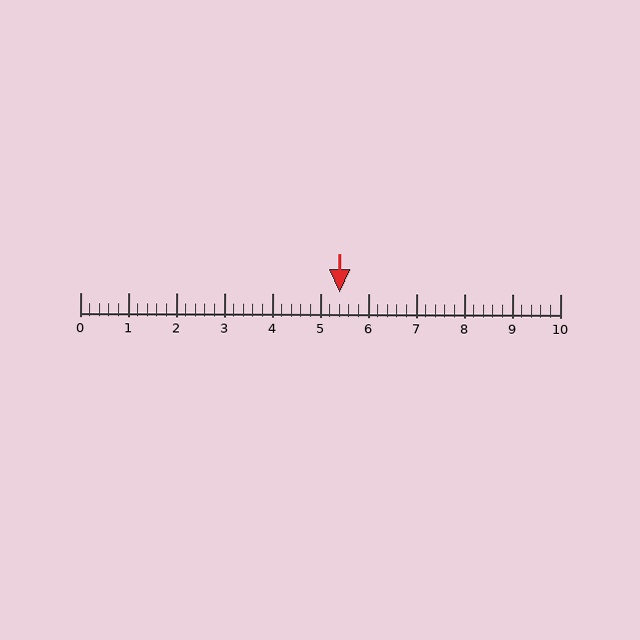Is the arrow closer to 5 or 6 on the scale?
The arrow is closer to 5.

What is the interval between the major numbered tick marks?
The major tick marks are spaced 1 units apart.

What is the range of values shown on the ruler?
The ruler shows values from 0 to 10.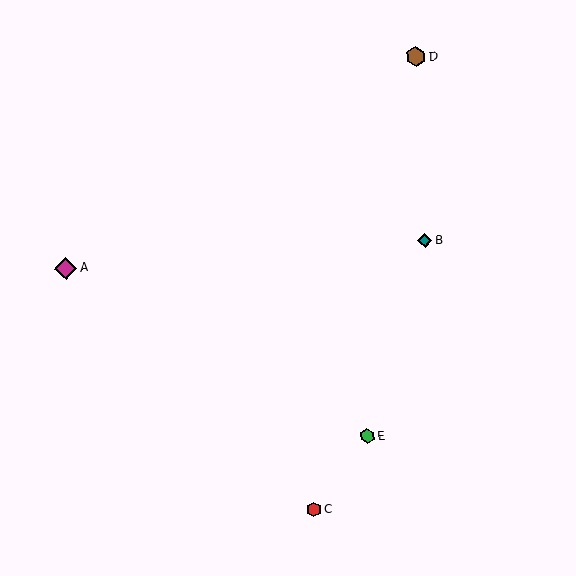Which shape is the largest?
The magenta diamond (labeled A) is the largest.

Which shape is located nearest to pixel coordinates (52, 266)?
The magenta diamond (labeled A) at (66, 268) is nearest to that location.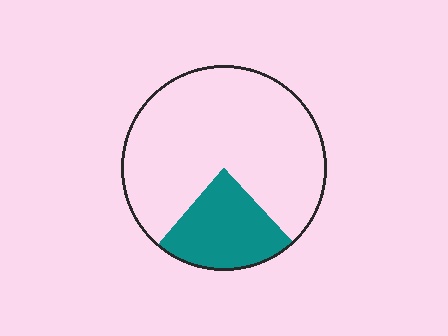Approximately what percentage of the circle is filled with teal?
Approximately 25%.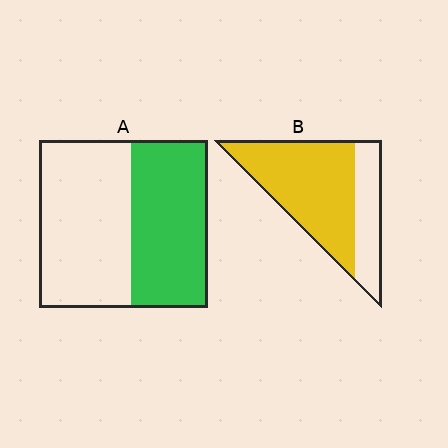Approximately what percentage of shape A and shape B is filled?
A is approximately 45% and B is approximately 70%.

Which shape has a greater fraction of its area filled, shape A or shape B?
Shape B.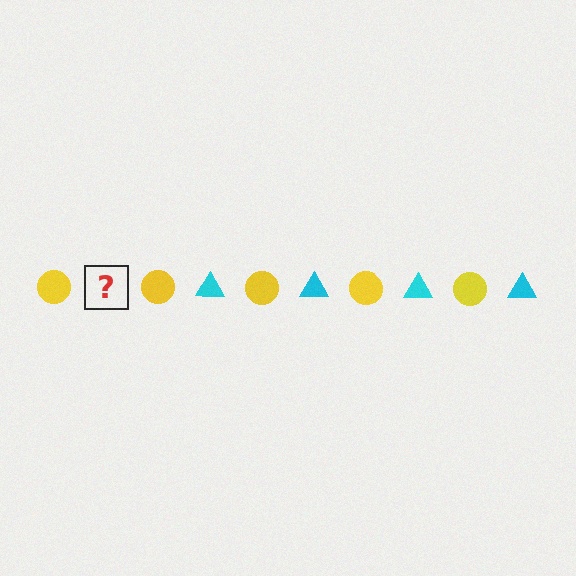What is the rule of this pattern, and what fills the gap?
The rule is that the pattern alternates between yellow circle and cyan triangle. The gap should be filled with a cyan triangle.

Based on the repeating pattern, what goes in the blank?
The blank should be a cyan triangle.